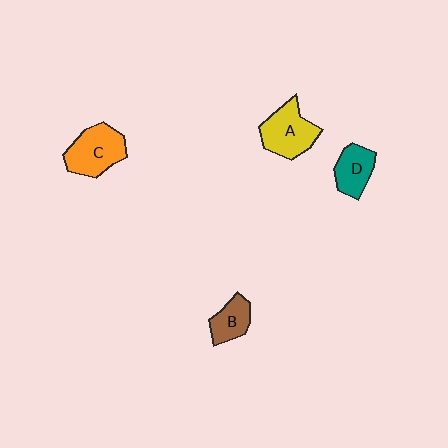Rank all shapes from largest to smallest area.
From largest to smallest: C (orange), A (yellow), D (teal), B (brown).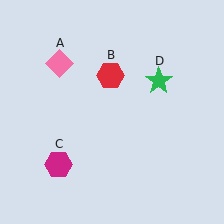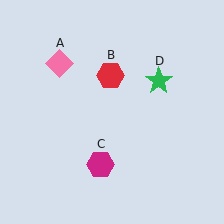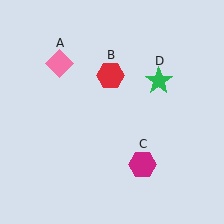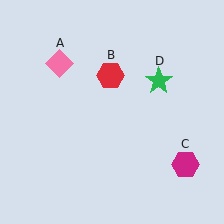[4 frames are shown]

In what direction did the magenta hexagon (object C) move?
The magenta hexagon (object C) moved right.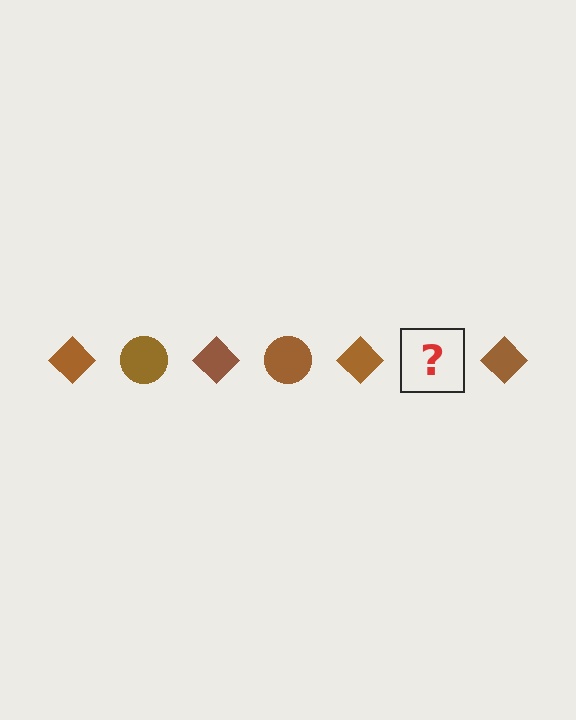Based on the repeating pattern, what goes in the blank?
The blank should be a brown circle.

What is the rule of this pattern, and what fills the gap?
The rule is that the pattern cycles through diamond, circle shapes in brown. The gap should be filled with a brown circle.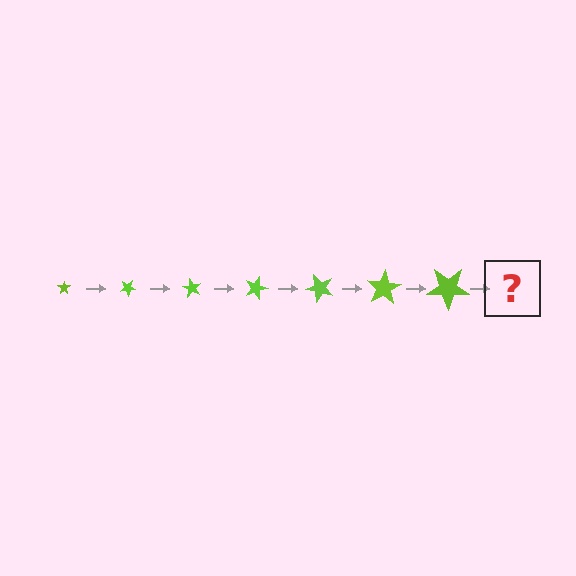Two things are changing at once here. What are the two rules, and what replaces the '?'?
The two rules are that the star grows larger each step and it rotates 30 degrees each step. The '?' should be a star, larger than the previous one and rotated 210 degrees from the start.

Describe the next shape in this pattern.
It should be a star, larger than the previous one and rotated 210 degrees from the start.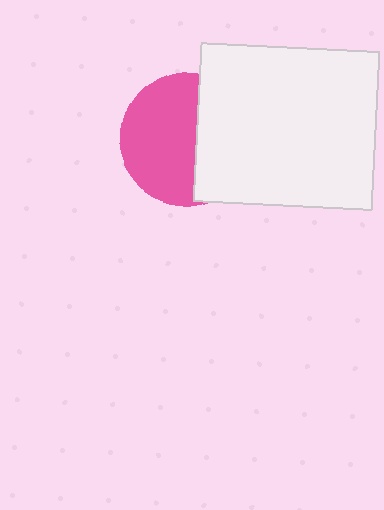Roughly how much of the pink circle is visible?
About half of it is visible (roughly 59%).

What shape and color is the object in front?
The object in front is a white rectangle.